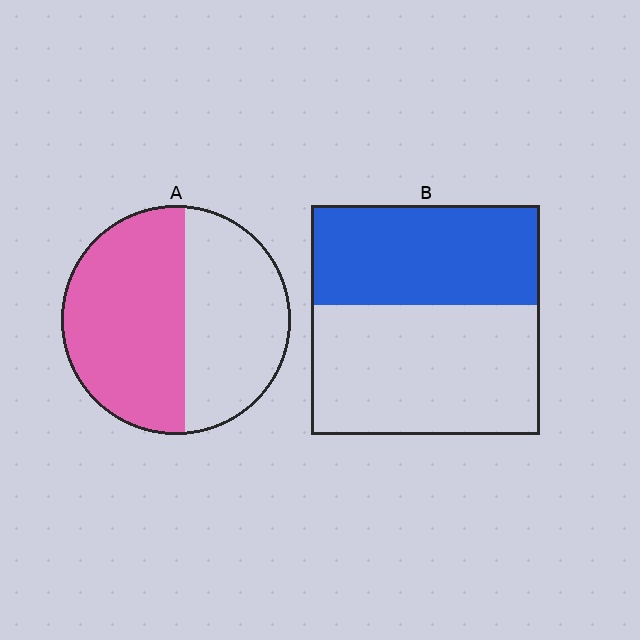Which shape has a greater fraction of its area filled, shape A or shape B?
Shape A.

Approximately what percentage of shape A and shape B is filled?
A is approximately 55% and B is approximately 45%.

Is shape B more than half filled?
No.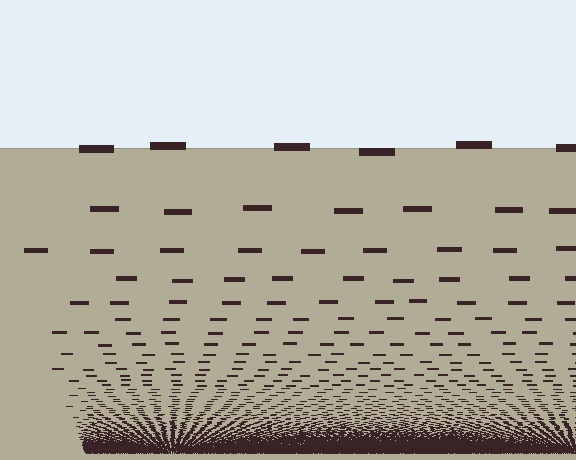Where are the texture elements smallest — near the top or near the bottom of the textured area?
Near the bottom.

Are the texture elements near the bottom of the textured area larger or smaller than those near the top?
Smaller. The gradient is inverted — elements near the bottom are smaller and denser.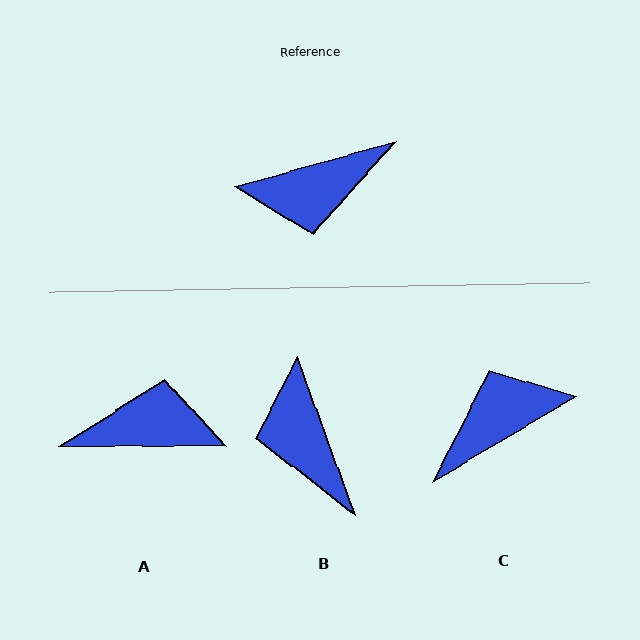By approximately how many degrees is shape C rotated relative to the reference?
Approximately 165 degrees clockwise.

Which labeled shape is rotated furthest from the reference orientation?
C, about 165 degrees away.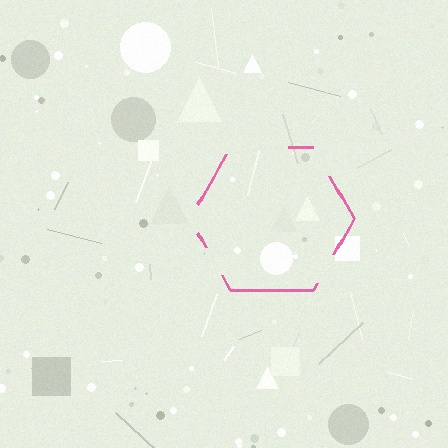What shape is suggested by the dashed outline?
The dashed outline suggests a hexagon.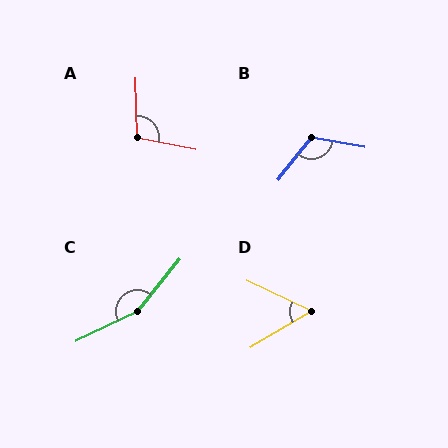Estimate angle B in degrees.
Approximately 118 degrees.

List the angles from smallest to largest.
D (56°), A (102°), B (118°), C (154°).